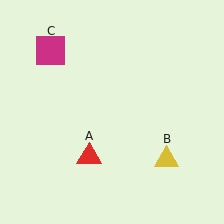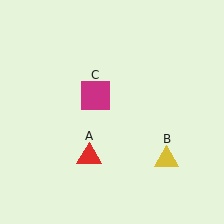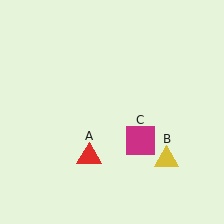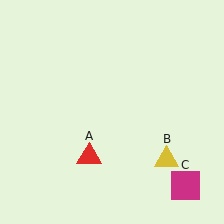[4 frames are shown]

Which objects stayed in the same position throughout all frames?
Red triangle (object A) and yellow triangle (object B) remained stationary.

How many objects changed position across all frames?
1 object changed position: magenta square (object C).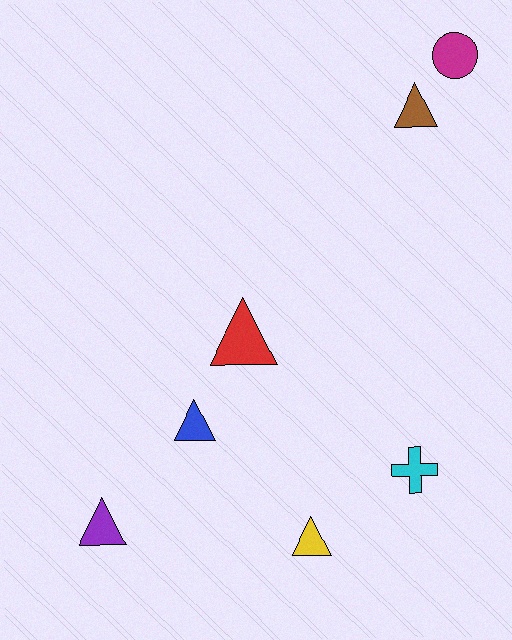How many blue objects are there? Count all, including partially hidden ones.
There is 1 blue object.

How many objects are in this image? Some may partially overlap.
There are 7 objects.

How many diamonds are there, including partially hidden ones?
There are no diamonds.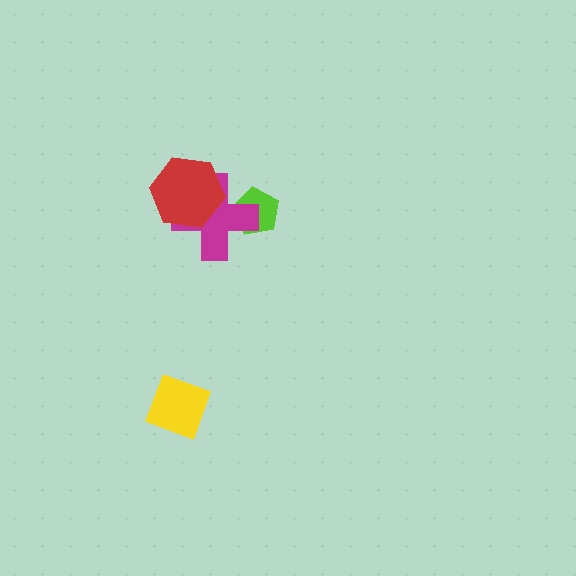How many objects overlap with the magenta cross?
2 objects overlap with the magenta cross.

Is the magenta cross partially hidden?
Yes, it is partially covered by another shape.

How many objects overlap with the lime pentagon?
1 object overlaps with the lime pentagon.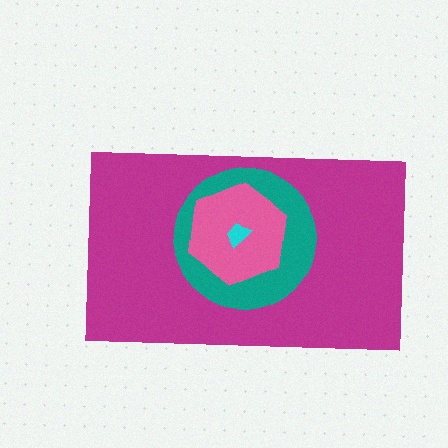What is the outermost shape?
The magenta rectangle.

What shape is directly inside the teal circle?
The pink hexagon.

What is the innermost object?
The cyan trapezoid.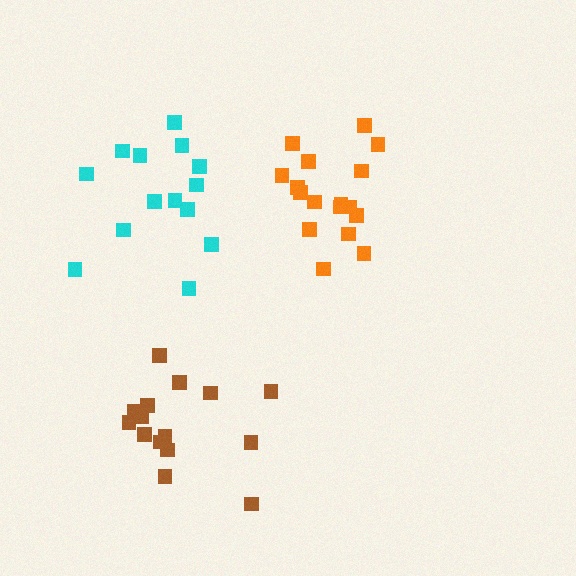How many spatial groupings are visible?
There are 3 spatial groupings.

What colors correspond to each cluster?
The clusters are colored: cyan, orange, brown.